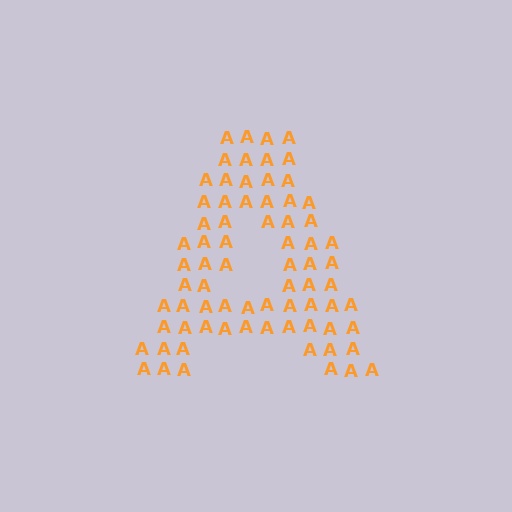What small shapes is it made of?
It is made of small letter A's.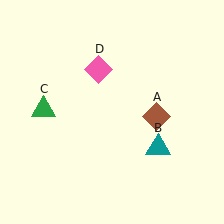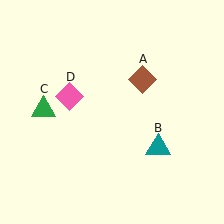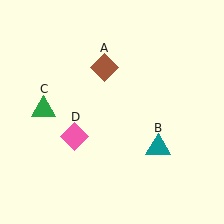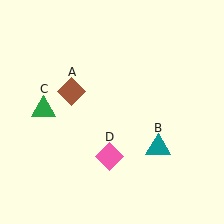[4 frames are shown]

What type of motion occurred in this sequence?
The brown diamond (object A), pink diamond (object D) rotated counterclockwise around the center of the scene.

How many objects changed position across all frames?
2 objects changed position: brown diamond (object A), pink diamond (object D).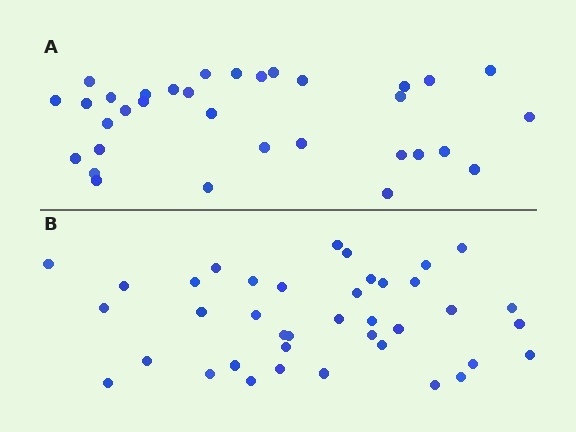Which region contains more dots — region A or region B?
Region B (the bottom region) has more dots.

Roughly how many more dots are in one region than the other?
Region B has about 6 more dots than region A.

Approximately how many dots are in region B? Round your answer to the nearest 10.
About 40 dots. (The exact count is 39, which rounds to 40.)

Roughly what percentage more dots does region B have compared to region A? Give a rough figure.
About 20% more.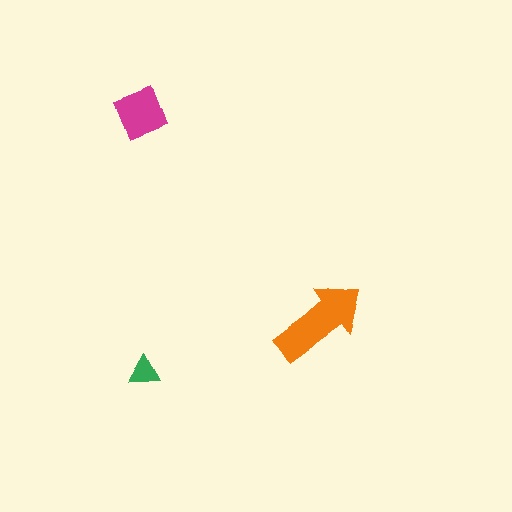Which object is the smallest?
The green triangle.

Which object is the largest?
The orange arrow.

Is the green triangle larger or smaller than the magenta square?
Smaller.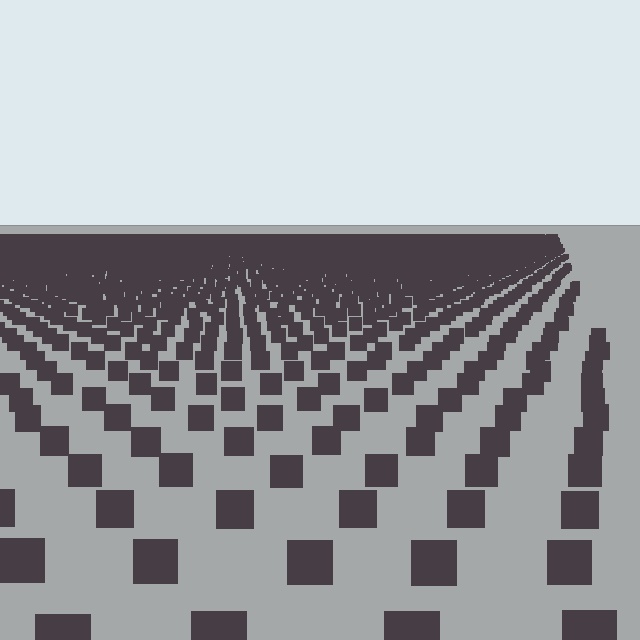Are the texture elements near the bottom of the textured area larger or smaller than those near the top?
Larger. Near the bottom, elements are closer to the viewer and appear at a bigger on-screen size.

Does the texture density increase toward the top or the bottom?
Density increases toward the top.